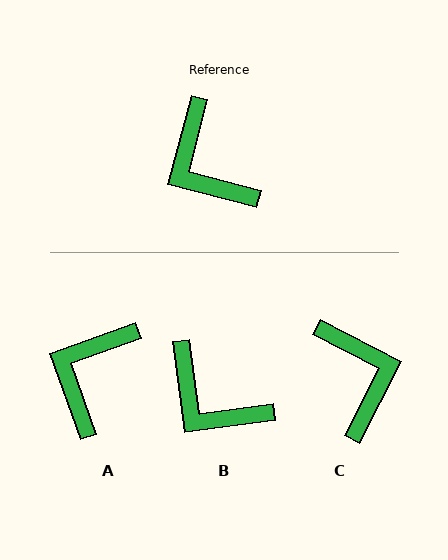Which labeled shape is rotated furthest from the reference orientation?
C, about 167 degrees away.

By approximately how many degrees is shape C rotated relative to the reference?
Approximately 167 degrees counter-clockwise.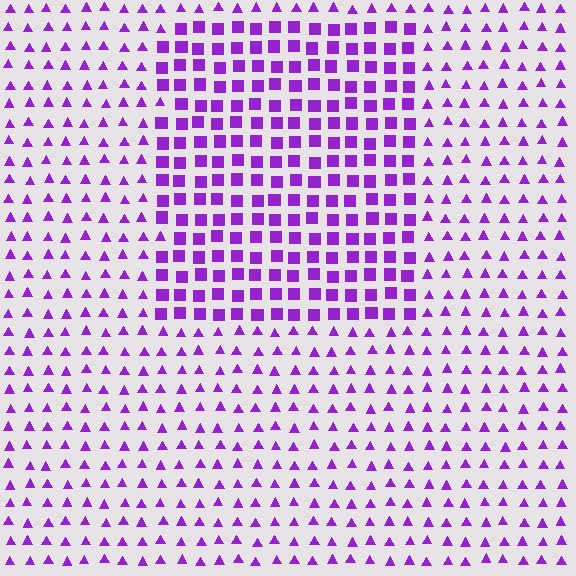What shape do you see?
I see a rectangle.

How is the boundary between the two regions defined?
The boundary is defined by a change in element shape: squares inside vs. triangles outside. All elements share the same color and spacing.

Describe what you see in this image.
The image is filled with small purple elements arranged in a uniform grid. A rectangle-shaped region contains squares, while the surrounding area contains triangles. The boundary is defined purely by the change in element shape.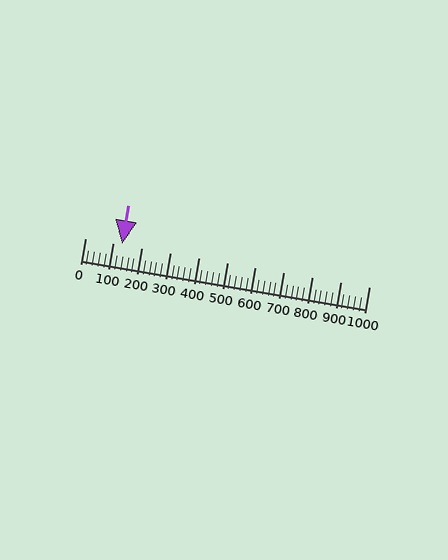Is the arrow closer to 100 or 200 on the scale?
The arrow is closer to 100.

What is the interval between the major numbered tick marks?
The major tick marks are spaced 100 units apart.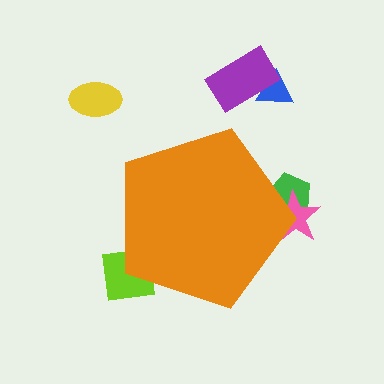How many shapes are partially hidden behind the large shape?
3 shapes are partially hidden.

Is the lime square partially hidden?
Yes, the lime square is partially hidden behind the orange pentagon.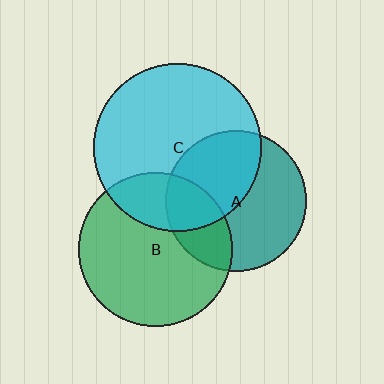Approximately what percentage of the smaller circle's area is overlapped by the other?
Approximately 25%.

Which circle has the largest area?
Circle C (cyan).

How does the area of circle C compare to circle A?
Approximately 1.4 times.